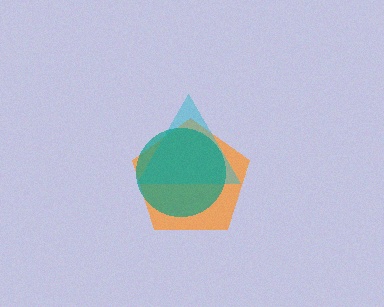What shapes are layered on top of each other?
The layered shapes are: an orange pentagon, a cyan triangle, a teal circle.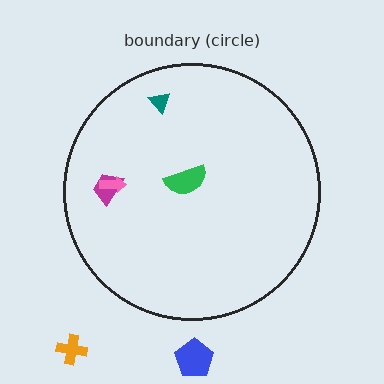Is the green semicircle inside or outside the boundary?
Inside.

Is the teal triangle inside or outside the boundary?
Inside.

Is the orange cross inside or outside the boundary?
Outside.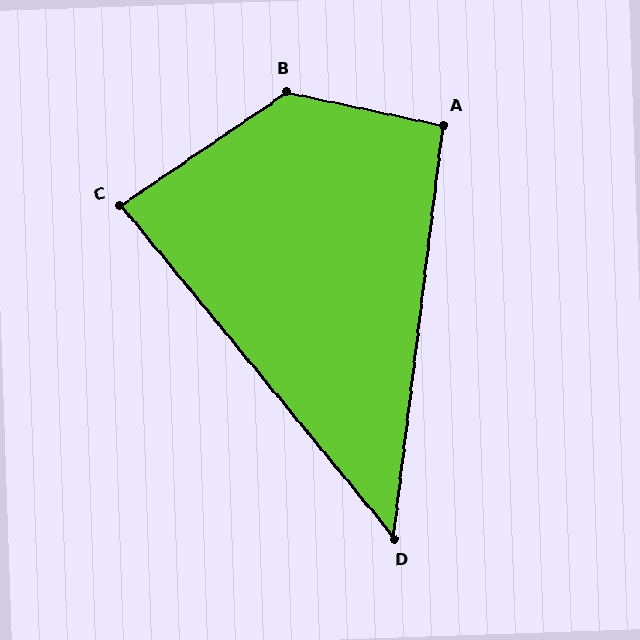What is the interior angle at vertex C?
Approximately 85 degrees (acute).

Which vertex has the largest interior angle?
B, at approximately 134 degrees.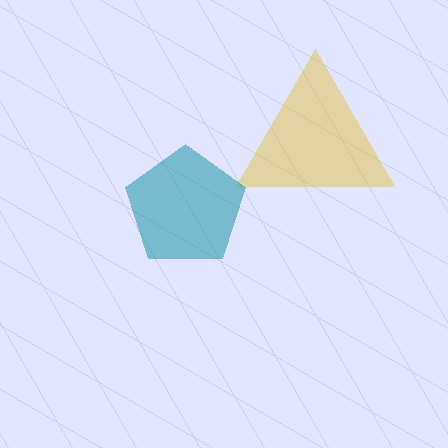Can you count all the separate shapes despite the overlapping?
Yes, there are 2 separate shapes.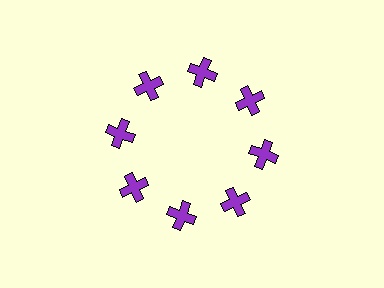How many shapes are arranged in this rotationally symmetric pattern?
There are 8 shapes, arranged in 8 groups of 1.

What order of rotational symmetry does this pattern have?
This pattern has 8-fold rotational symmetry.